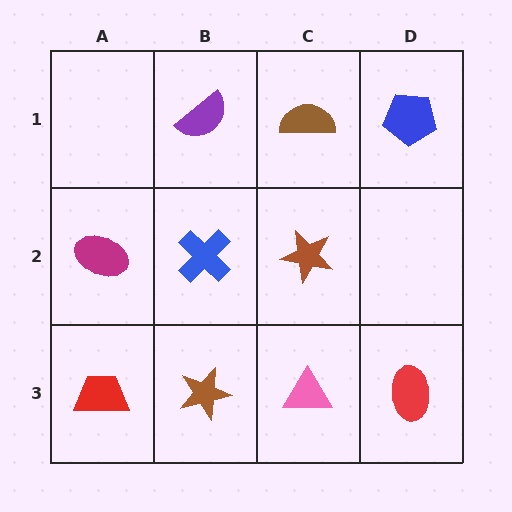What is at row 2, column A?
A magenta ellipse.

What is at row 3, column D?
A red ellipse.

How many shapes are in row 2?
3 shapes.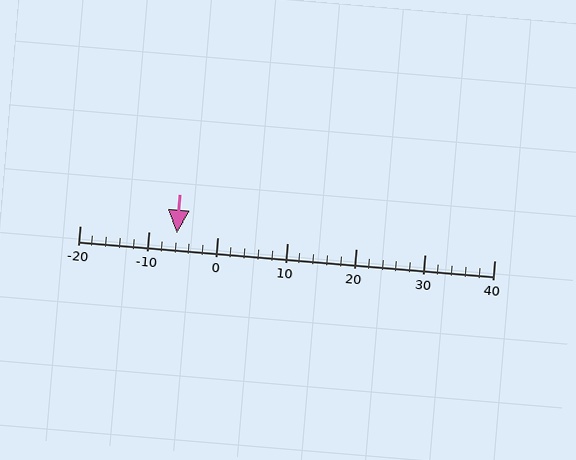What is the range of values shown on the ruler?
The ruler shows values from -20 to 40.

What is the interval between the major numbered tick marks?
The major tick marks are spaced 10 units apart.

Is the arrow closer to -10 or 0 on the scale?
The arrow is closer to -10.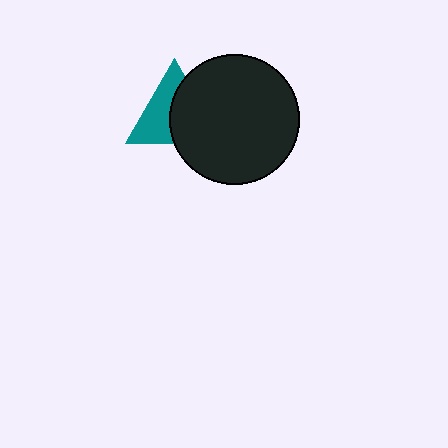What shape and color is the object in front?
The object in front is a black circle.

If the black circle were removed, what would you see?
You would see the complete teal triangle.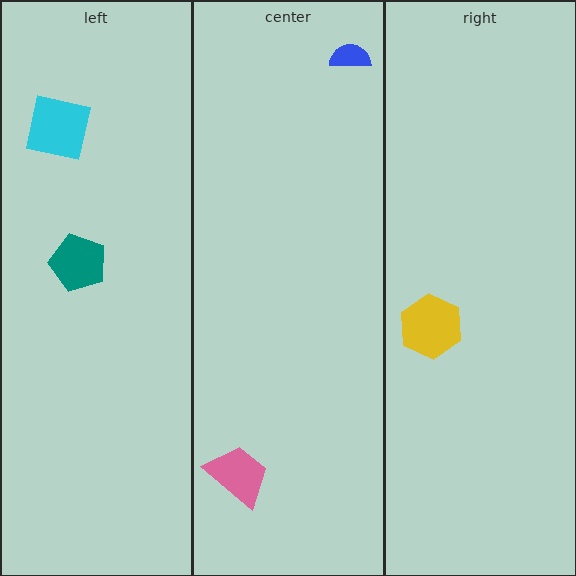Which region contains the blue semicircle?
The center region.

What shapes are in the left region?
The teal pentagon, the cyan square.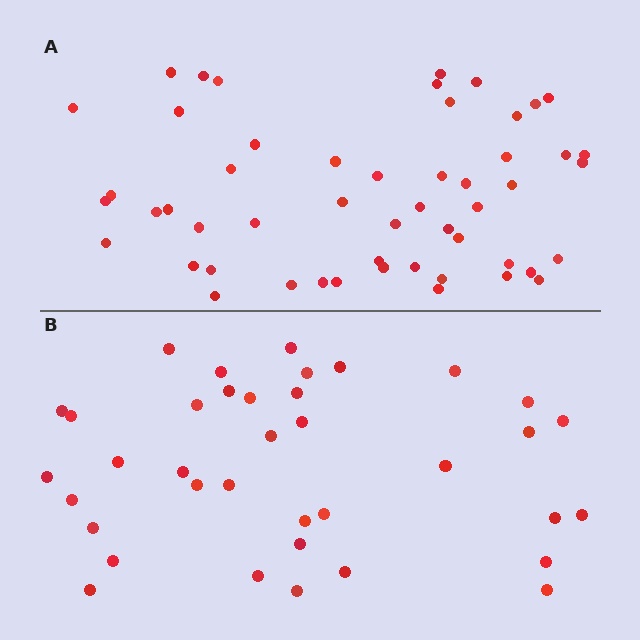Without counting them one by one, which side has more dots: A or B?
Region A (the top region) has more dots.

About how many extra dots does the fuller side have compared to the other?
Region A has approximately 15 more dots than region B.